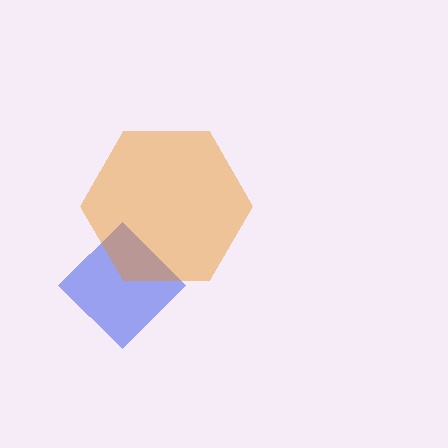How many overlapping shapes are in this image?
There are 2 overlapping shapes in the image.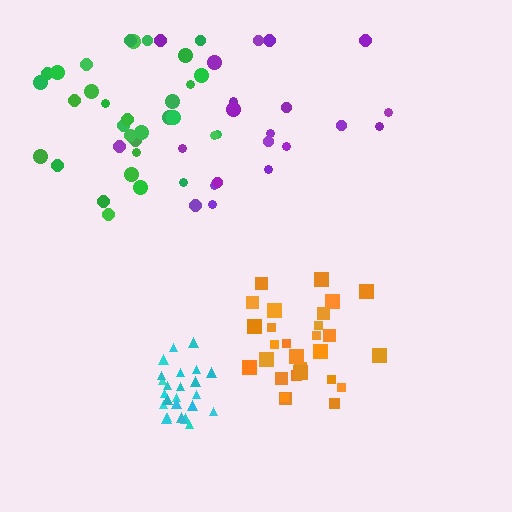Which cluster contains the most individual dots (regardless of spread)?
Green (32).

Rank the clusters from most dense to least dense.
cyan, orange, green, purple.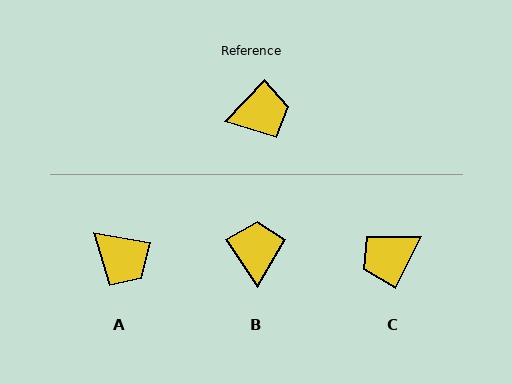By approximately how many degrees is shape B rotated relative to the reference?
Approximately 77 degrees counter-clockwise.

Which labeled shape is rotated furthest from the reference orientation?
C, about 163 degrees away.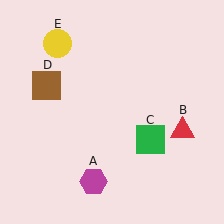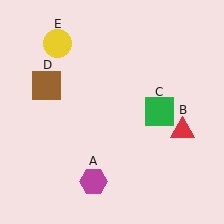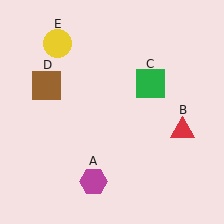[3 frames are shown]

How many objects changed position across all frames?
1 object changed position: green square (object C).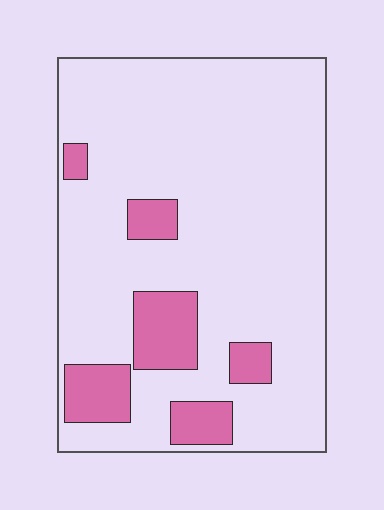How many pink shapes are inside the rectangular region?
6.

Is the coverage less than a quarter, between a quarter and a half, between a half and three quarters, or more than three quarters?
Less than a quarter.